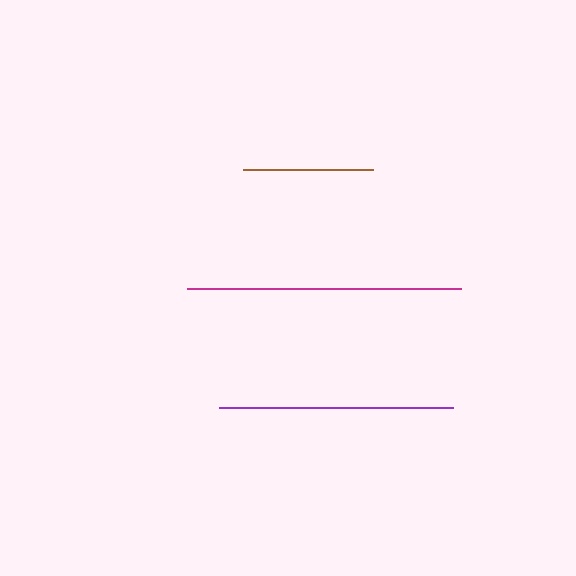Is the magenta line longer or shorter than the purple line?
The magenta line is longer than the purple line.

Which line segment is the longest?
The magenta line is the longest at approximately 274 pixels.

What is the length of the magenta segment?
The magenta segment is approximately 274 pixels long.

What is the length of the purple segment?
The purple segment is approximately 234 pixels long.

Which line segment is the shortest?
The brown line is the shortest at approximately 129 pixels.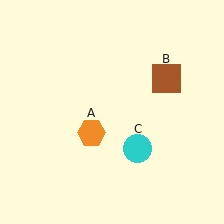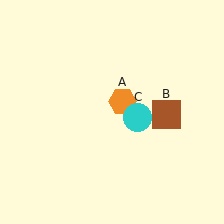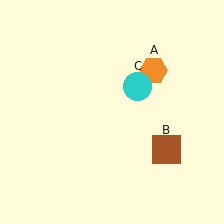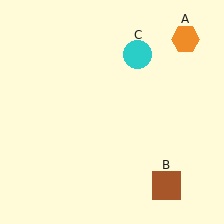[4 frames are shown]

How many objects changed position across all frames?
3 objects changed position: orange hexagon (object A), brown square (object B), cyan circle (object C).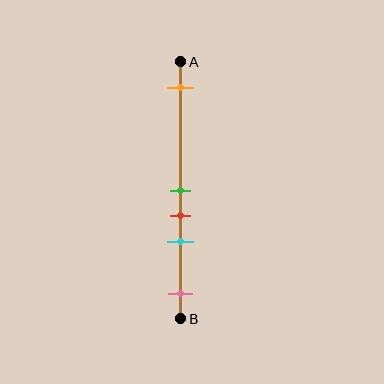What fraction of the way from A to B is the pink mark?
The pink mark is approximately 90% (0.9) of the way from A to B.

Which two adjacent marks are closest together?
The green and red marks are the closest adjacent pair.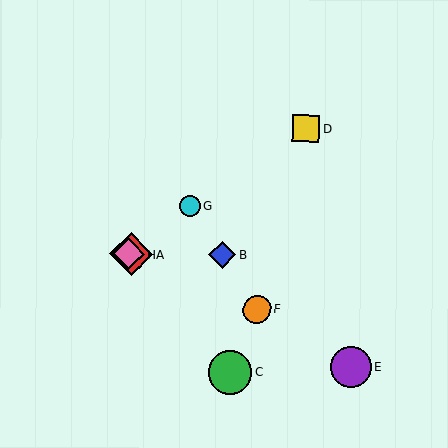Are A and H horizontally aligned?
Yes, both are at y≈254.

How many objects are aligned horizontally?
3 objects (A, B, H) are aligned horizontally.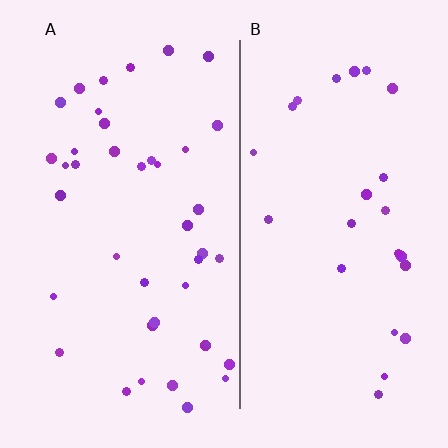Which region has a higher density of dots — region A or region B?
A (the left).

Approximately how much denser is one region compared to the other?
Approximately 1.6× — region A over region B.